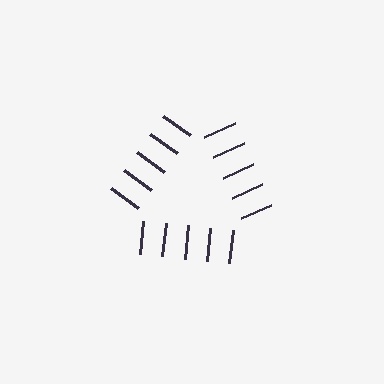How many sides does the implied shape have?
3 sides — the line-ends trace a triangle.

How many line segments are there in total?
15 — 5 along each of the 3 edges.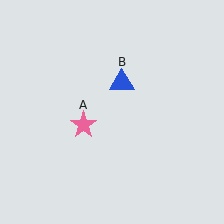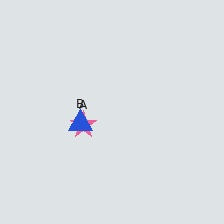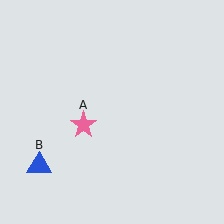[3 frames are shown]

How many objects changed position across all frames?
1 object changed position: blue triangle (object B).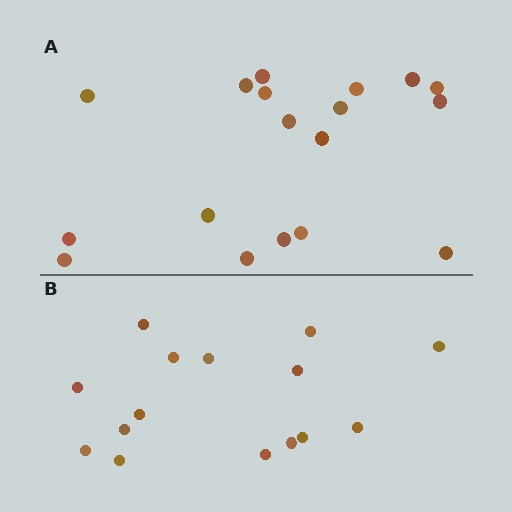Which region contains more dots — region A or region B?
Region A (the top region) has more dots.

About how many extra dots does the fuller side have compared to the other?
Region A has just a few more — roughly 2 or 3 more dots than region B.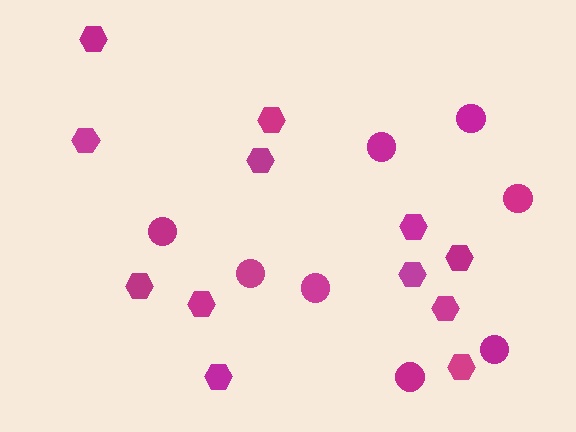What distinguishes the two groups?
There are 2 groups: one group of circles (8) and one group of hexagons (12).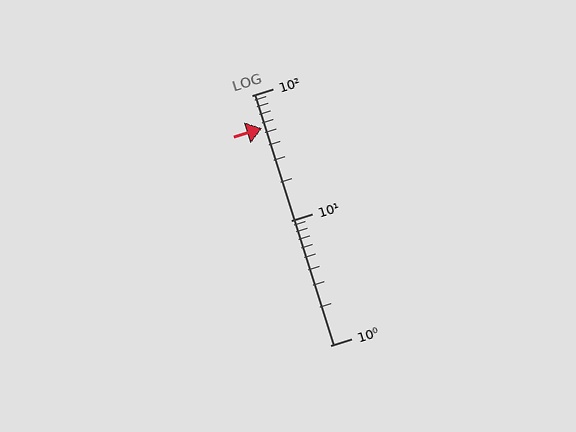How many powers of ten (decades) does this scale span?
The scale spans 2 decades, from 1 to 100.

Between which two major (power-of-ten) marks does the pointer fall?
The pointer is between 10 and 100.